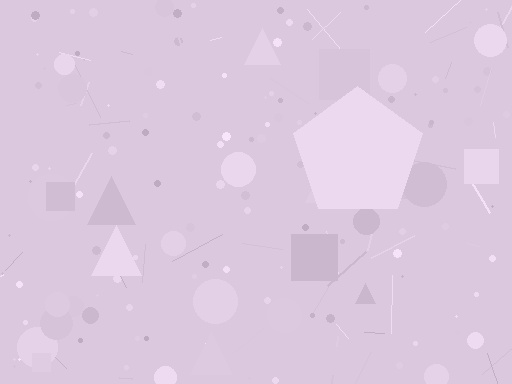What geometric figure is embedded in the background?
A pentagon is embedded in the background.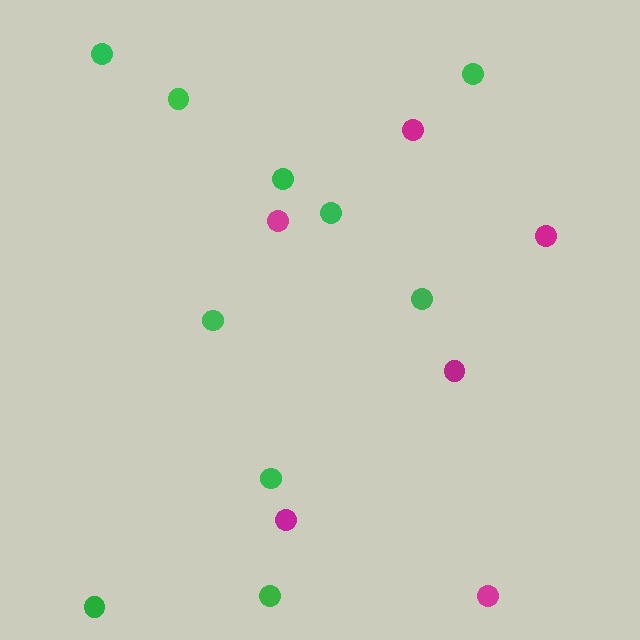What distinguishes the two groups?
There are 2 groups: one group of green circles (10) and one group of magenta circles (6).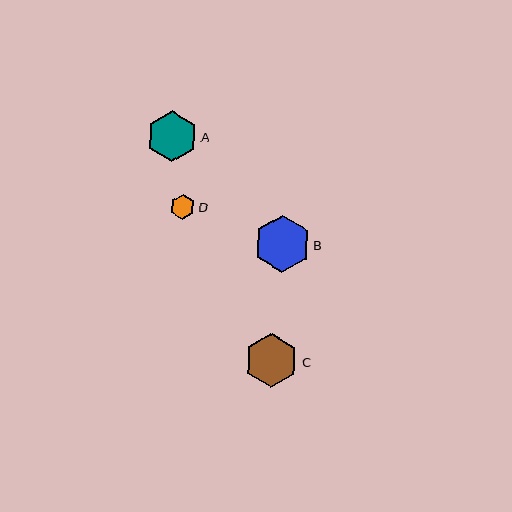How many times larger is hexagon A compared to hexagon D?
Hexagon A is approximately 2.1 times the size of hexagon D.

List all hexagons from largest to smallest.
From largest to smallest: B, C, A, D.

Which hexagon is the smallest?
Hexagon D is the smallest with a size of approximately 25 pixels.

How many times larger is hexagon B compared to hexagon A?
Hexagon B is approximately 1.1 times the size of hexagon A.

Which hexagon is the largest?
Hexagon B is the largest with a size of approximately 57 pixels.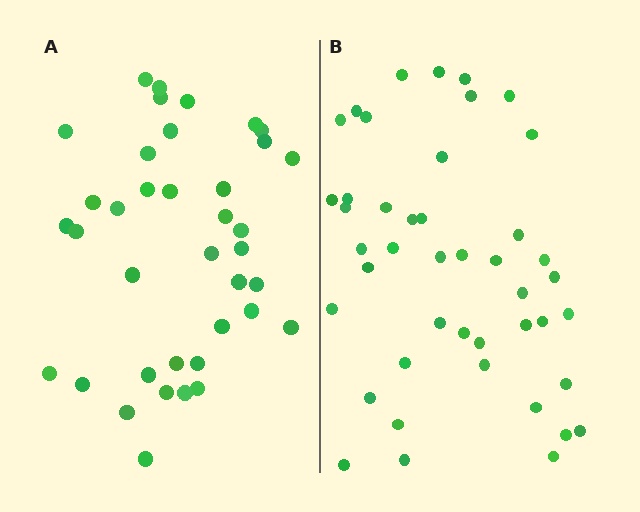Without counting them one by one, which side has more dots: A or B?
Region B (the right region) has more dots.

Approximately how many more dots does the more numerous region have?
Region B has about 6 more dots than region A.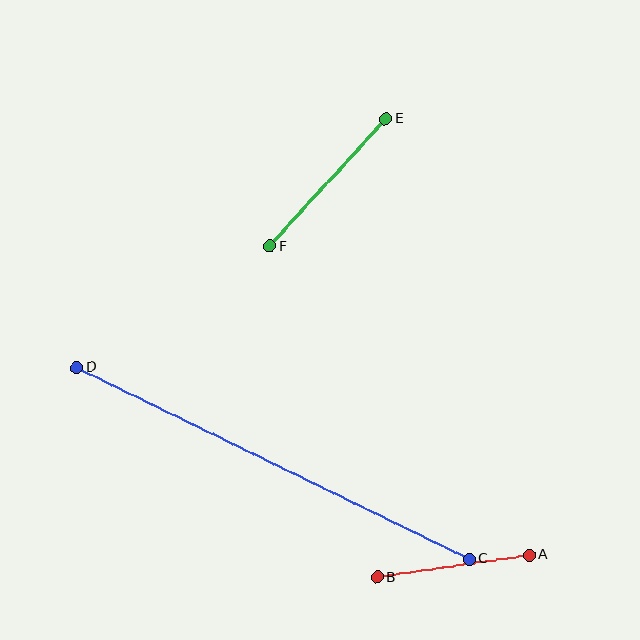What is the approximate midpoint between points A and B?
The midpoint is at approximately (453, 566) pixels.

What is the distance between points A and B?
The distance is approximately 153 pixels.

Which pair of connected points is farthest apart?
Points C and D are farthest apart.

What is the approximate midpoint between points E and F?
The midpoint is at approximately (328, 182) pixels.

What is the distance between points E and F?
The distance is approximately 172 pixels.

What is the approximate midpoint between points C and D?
The midpoint is at approximately (273, 463) pixels.